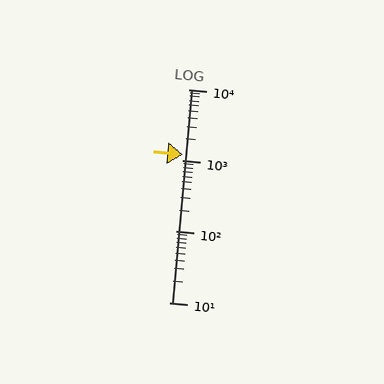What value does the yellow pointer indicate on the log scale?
The pointer indicates approximately 1200.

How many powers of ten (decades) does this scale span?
The scale spans 3 decades, from 10 to 10000.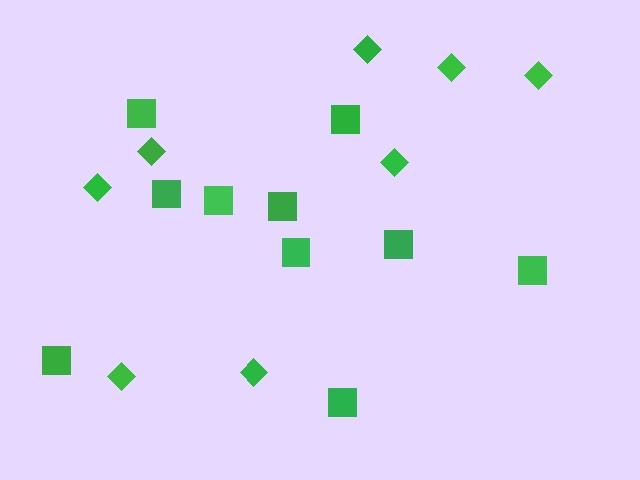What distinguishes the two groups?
There are 2 groups: one group of squares (10) and one group of diamonds (8).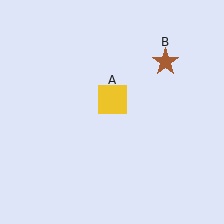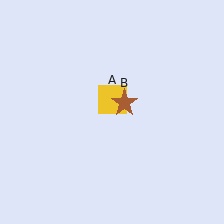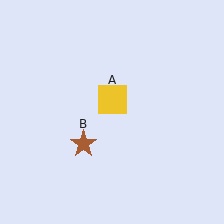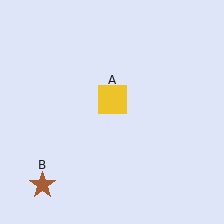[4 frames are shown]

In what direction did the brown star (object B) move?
The brown star (object B) moved down and to the left.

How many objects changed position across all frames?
1 object changed position: brown star (object B).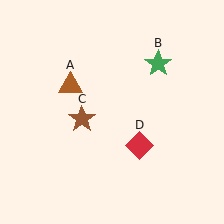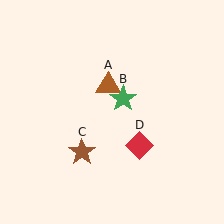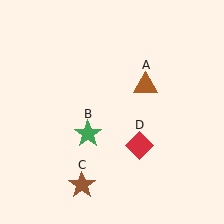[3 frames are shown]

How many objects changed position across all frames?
3 objects changed position: brown triangle (object A), green star (object B), brown star (object C).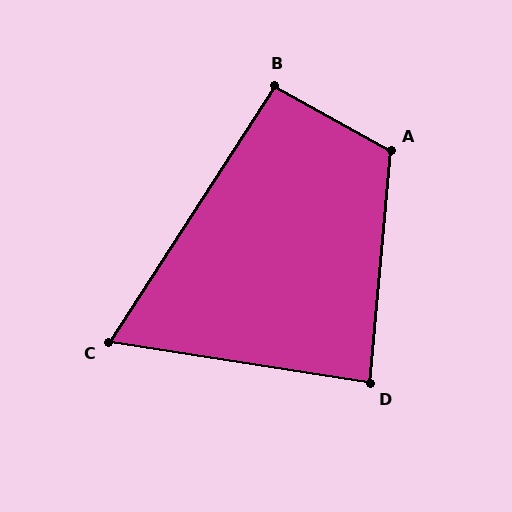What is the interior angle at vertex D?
Approximately 86 degrees (approximately right).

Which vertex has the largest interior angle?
A, at approximately 114 degrees.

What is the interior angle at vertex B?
Approximately 94 degrees (approximately right).